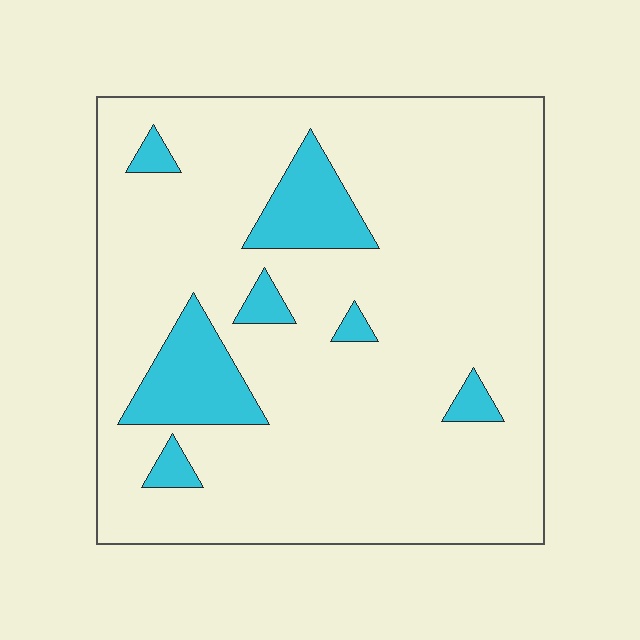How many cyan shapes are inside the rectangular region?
7.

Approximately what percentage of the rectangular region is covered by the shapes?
Approximately 15%.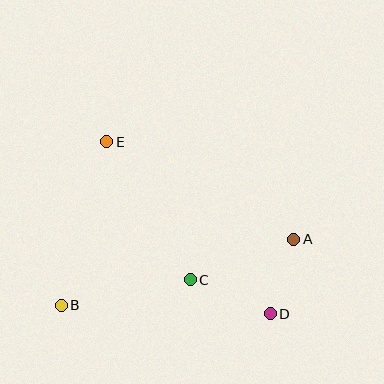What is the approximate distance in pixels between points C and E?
The distance between C and E is approximately 161 pixels.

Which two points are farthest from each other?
Points A and B are farthest from each other.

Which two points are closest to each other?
Points A and D are closest to each other.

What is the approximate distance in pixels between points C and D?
The distance between C and D is approximately 87 pixels.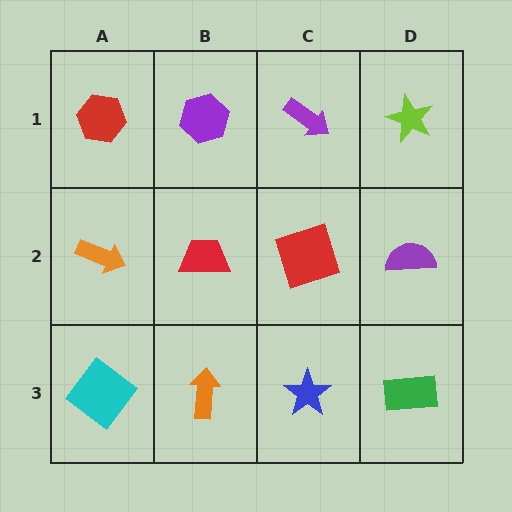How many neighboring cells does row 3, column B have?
3.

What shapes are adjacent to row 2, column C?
A purple arrow (row 1, column C), a blue star (row 3, column C), a red trapezoid (row 2, column B), a purple semicircle (row 2, column D).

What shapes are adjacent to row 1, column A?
An orange arrow (row 2, column A), a purple hexagon (row 1, column B).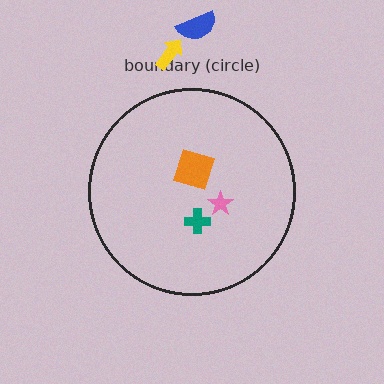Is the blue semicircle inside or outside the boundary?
Outside.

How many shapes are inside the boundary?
3 inside, 2 outside.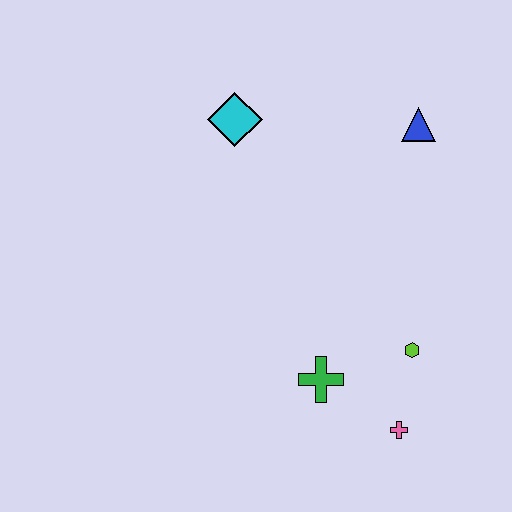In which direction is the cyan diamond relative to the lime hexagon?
The cyan diamond is above the lime hexagon.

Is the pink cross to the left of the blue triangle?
Yes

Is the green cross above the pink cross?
Yes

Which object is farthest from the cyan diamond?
The pink cross is farthest from the cyan diamond.